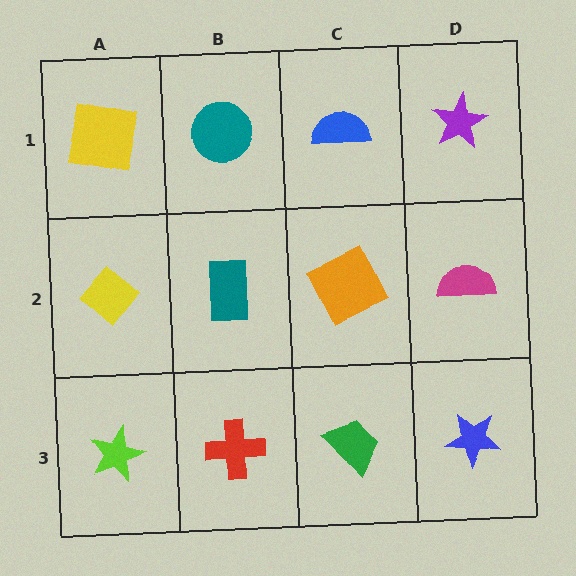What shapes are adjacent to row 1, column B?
A teal rectangle (row 2, column B), a yellow square (row 1, column A), a blue semicircle (row 1, column C).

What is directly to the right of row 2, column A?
A teal rectangle.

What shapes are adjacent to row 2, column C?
A blue semicircle (row 1, column C), a green trapezoid (row 3, column C), a teal rectangle (row 2, column B), a magenta semicircle (row 2, column D).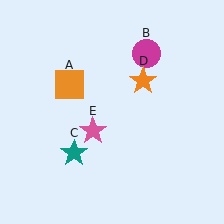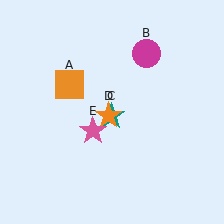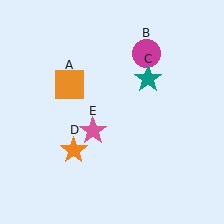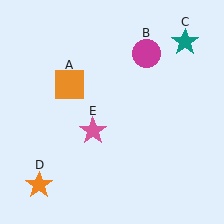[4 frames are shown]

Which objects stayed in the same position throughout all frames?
Orange square (object A) and magenta circle (object B) and pink star (object E) remained stationary.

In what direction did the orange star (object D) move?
The orange star (object D) moved down and to the left.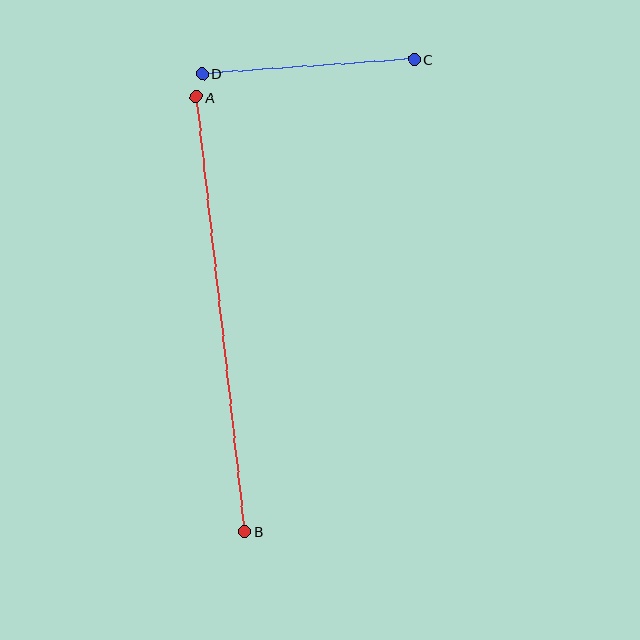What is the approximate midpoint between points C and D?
The midpoint is at approximately (308, 66) pixels.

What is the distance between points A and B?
The distance is approximately 438 pixels.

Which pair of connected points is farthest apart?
Points A and B are farthest apart.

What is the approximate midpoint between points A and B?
The midpoint is at approximately (221, 314) pixels.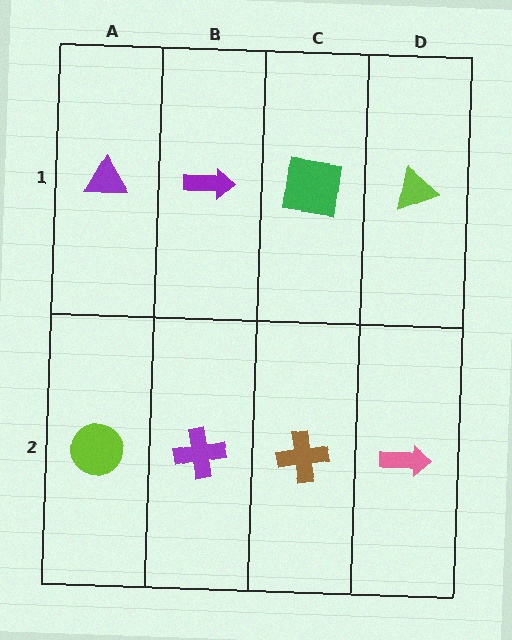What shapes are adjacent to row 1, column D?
A pink arrow (row 2, column D), a green square (row 1, column C).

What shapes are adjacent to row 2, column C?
A green square (row 1, column C), a purple cross (row 2, column B), a pink arrow (row 2, column D).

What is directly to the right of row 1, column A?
A purple arrow.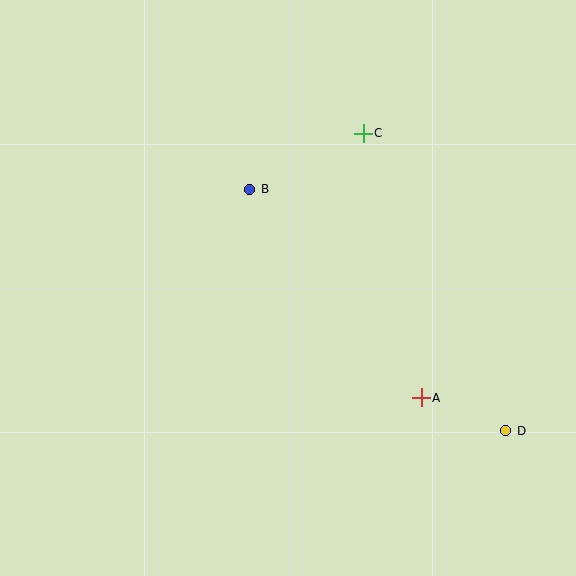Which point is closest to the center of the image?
Point B at (250, 189) is closest to the center.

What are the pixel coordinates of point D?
Point D is at (506, 431).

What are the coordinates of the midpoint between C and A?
The midpoint between C and A is at (392, 265).